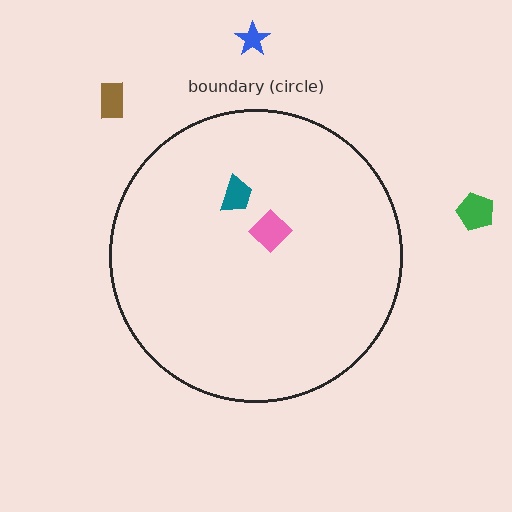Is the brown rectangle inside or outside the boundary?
Outside.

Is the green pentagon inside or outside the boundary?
Outside.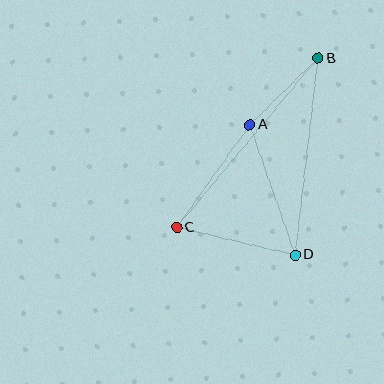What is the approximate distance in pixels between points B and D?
The distance between B and D is approximately 198 pixels.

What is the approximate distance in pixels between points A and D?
The distance between A and D is approximately 138 pixels.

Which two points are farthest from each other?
Points B and C are farthest from each other.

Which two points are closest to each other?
Points A and B are closest to each other.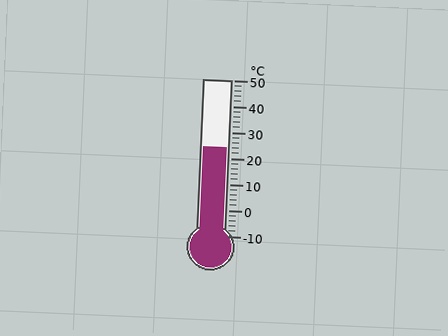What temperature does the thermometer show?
The thermometer shows approximately 24°C.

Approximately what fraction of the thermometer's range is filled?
The thermometer is filled to approximately 55% of its range.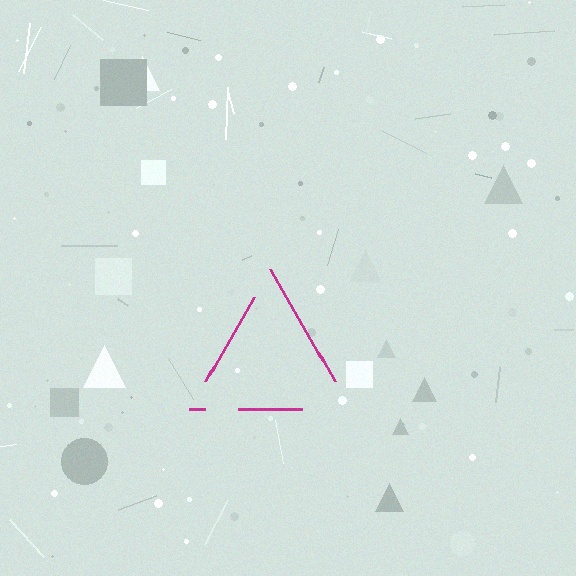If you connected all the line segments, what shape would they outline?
They would outline a triangle.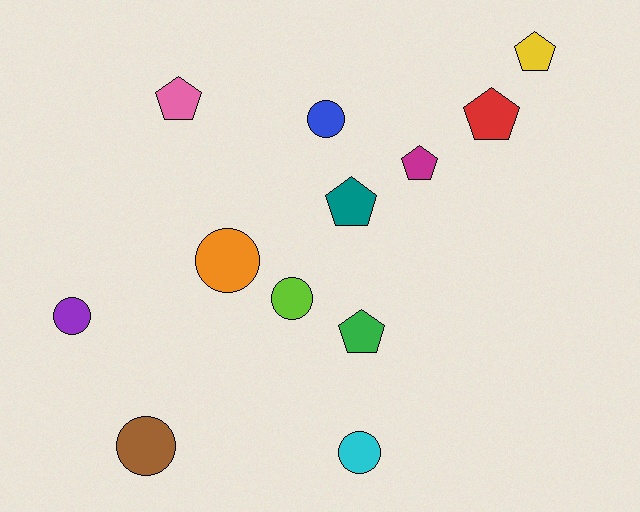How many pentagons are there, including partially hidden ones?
There are 6 pentagons.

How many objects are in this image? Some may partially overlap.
There are 12 objects.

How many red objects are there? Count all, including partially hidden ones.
There is 1 red object.